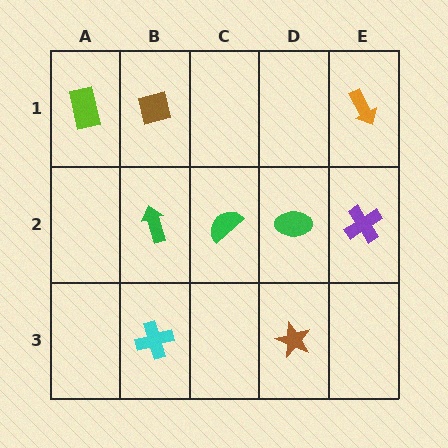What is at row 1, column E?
An orange arrow.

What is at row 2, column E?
A purple cross.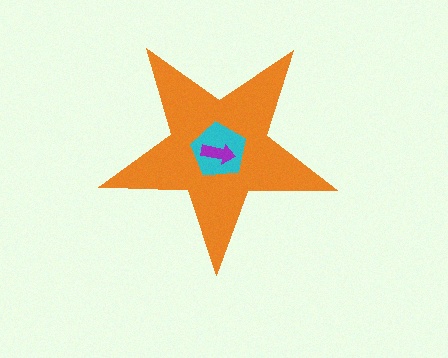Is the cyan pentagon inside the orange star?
Yes.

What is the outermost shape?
The orange star.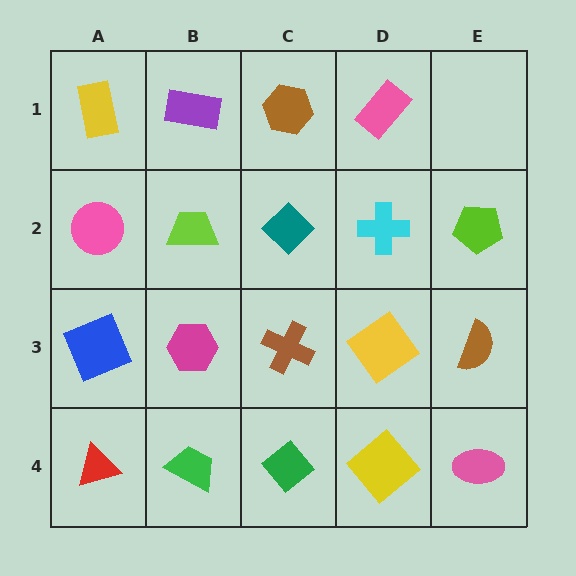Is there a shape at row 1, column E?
No, that cell is empty.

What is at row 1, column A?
A yellow rectangle.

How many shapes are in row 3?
5 shapes.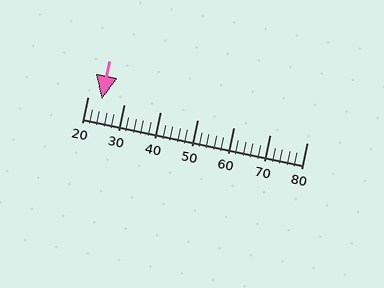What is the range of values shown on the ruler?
The ruler shows values from 20 to 80.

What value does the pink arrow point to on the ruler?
The pink arrow points to approximately 24.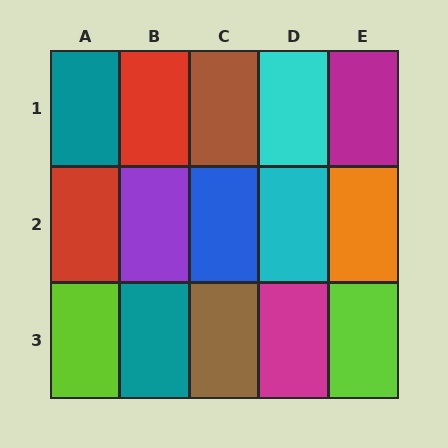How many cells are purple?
1 cell is purple.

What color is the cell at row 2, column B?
Purple.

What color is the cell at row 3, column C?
Brown.